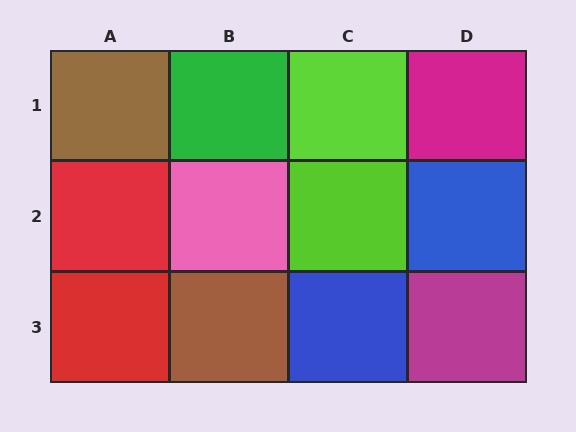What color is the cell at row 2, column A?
Red.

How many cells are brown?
2 cells are brown.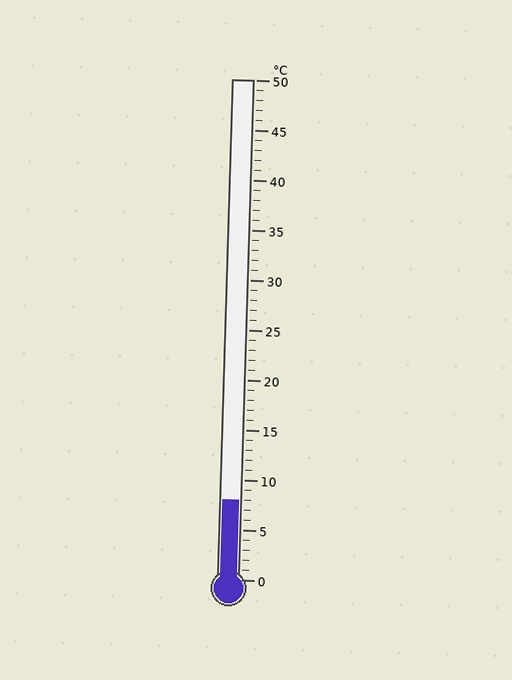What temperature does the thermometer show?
The thermometer shows approximately 8°C.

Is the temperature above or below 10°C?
The temperature is below 10°C.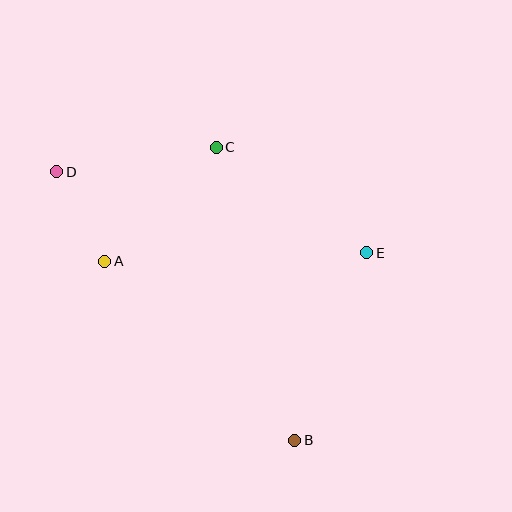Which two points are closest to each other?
Points A and D are closest to each other.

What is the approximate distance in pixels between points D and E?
The distance between D and E is approximately 320 pixels.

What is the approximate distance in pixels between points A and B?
The distance between A and B is approximately 261 pixels.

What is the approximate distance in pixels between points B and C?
The distance between B and C is approximately 303 pixels.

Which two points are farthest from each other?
Points B and D are farthest from each other.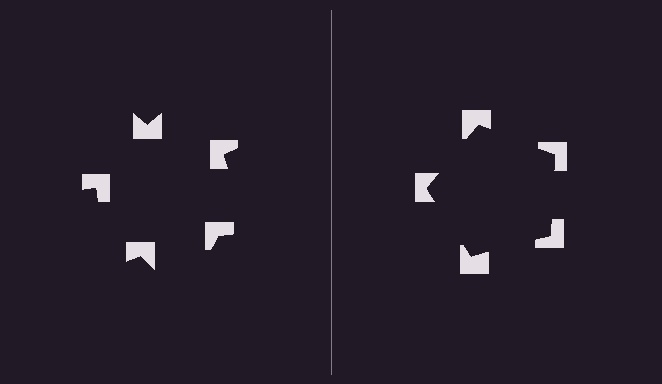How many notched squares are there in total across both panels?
10 — 5 on each side.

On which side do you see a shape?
An illusory pentagon appears on the right side. On the left side the wedge cuts are rotated, so no coherent shape forms.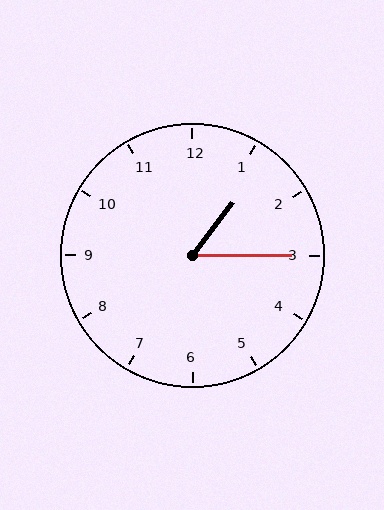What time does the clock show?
1:15.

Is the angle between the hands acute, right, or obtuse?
It is acute.